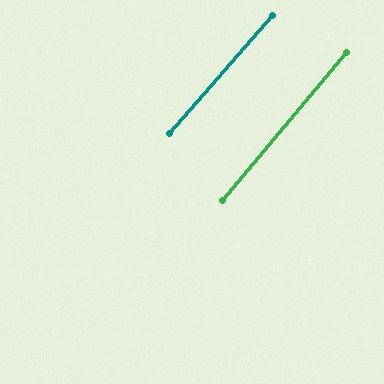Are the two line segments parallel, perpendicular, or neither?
Parallel — their directions differ by only 1.1°.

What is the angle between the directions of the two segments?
Approximately 1 degree.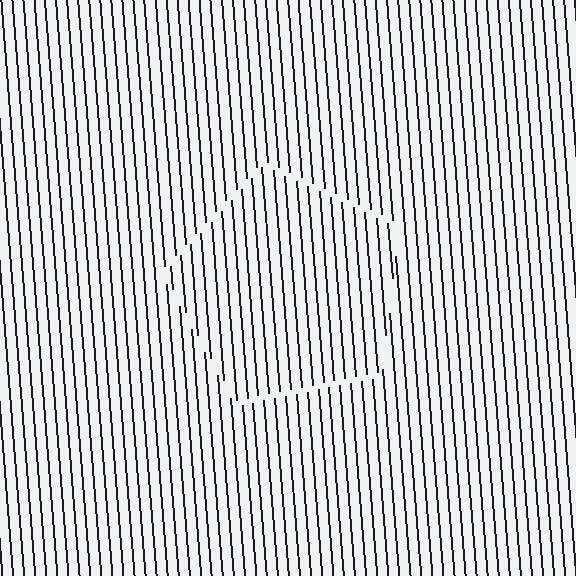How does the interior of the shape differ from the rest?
The interior of the shape contains the same grating, shifted by half a period — the contour is defined by the phase discontinuity where line-ends from the inner and outer gratings abut.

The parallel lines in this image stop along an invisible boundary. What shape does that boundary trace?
An illusory pentagon. The interior of the shape contains the same grating, shifted by half a period — the contour is defined by the phase discontinuity where line-ends from the inner and outer gratings abut.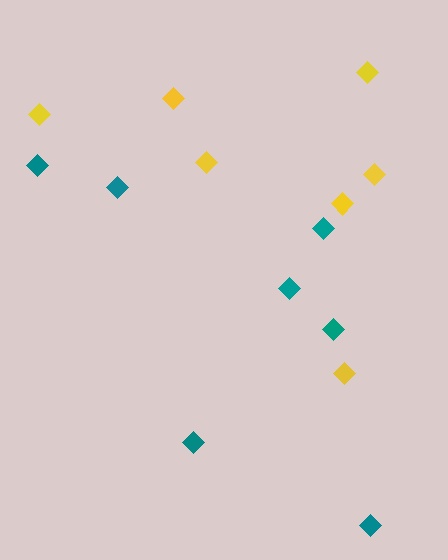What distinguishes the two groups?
There are 2 groups: one group of yellow diamonds (7) and one group of teal diamonds (7).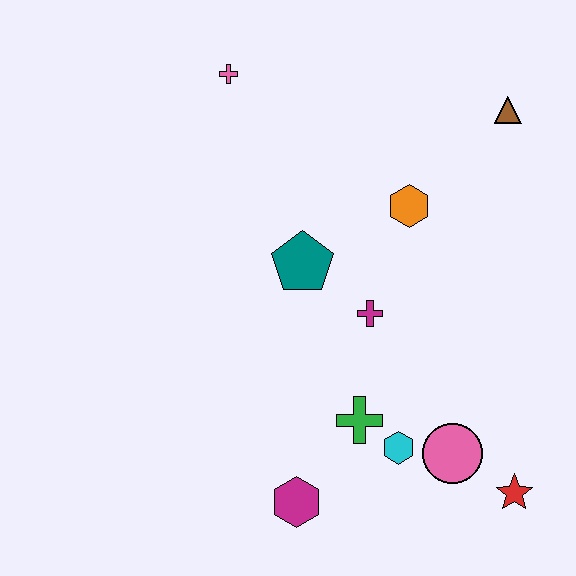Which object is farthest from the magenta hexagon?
The brown triangle is farthest from the magenta hexagon.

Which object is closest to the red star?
The pink circle is closest to the red star.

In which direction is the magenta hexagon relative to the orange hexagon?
The magenta hexagon is below the orange hexagon.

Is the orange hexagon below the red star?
No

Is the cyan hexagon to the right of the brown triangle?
No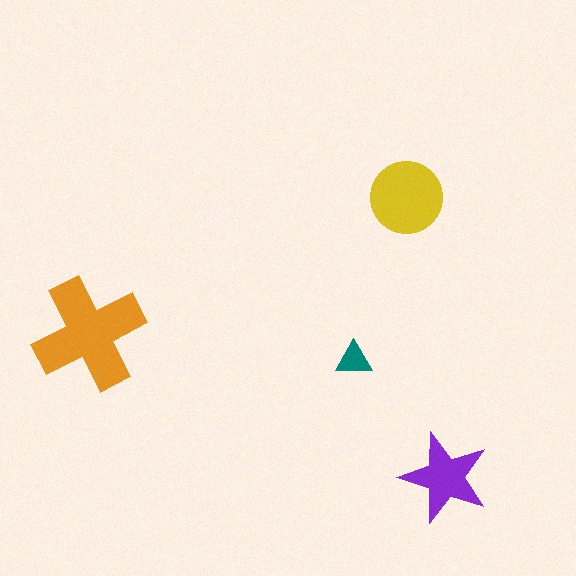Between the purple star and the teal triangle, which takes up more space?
The purple star.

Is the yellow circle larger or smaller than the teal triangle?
Larger.